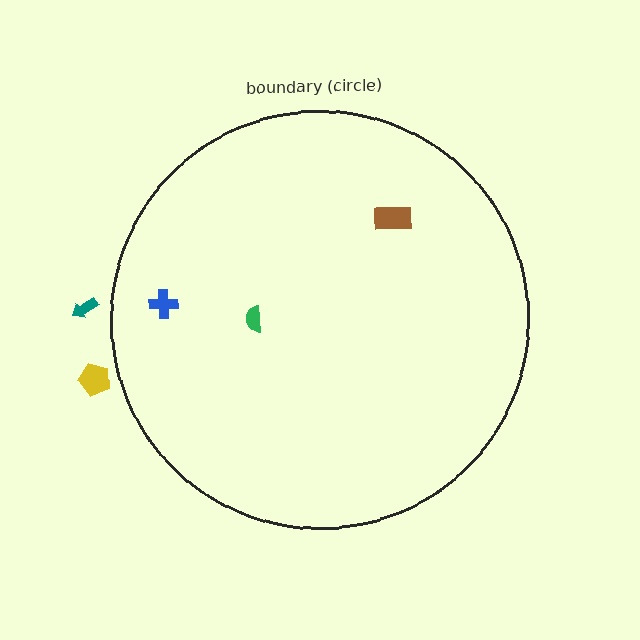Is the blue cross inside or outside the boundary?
Inside.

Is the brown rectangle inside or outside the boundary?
Inside.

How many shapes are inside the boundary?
3 inside, 2 outside.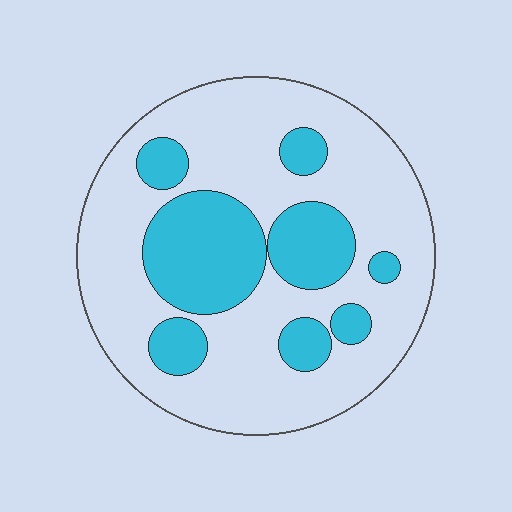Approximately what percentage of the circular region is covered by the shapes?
Approximately 30%.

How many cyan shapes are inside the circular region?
8.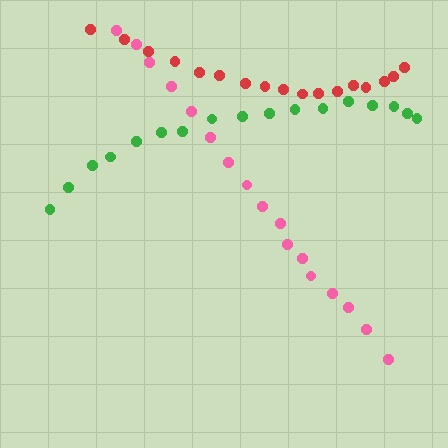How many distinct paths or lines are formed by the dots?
There are 3 distinct paths.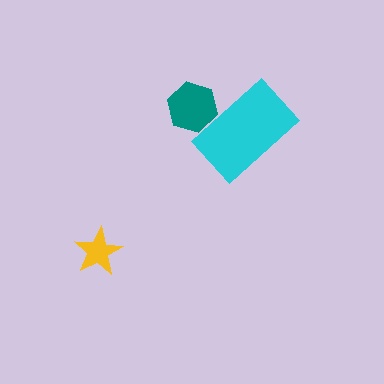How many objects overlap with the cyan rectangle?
1 object overlaps with the cyan rectangle.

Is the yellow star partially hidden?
No, no other shape covers it.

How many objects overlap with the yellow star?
0 objects overlap with the yellow star.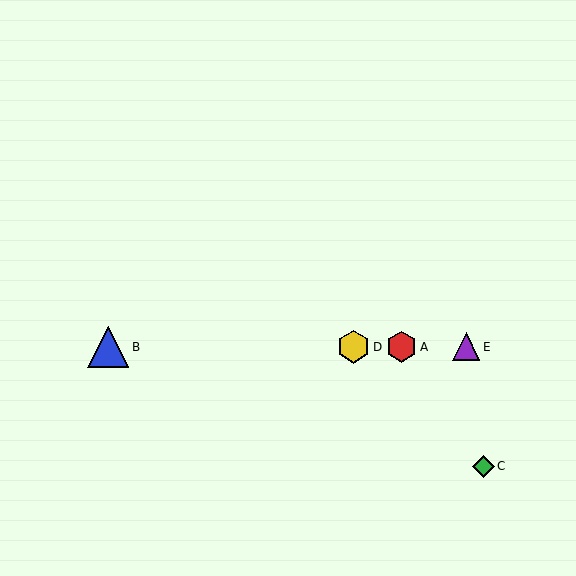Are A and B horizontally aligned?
Yes, both are at y≈347.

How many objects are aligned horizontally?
4 objects (A, B, D, E) are aligned horizontally.